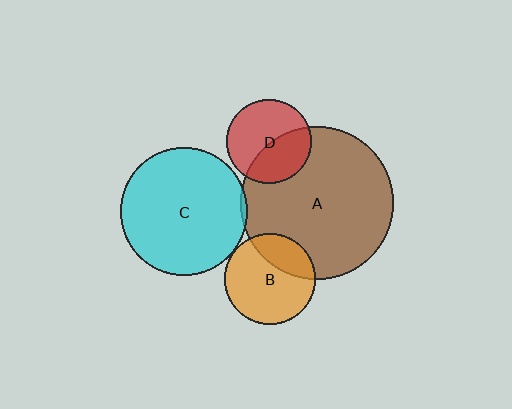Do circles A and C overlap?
Yes.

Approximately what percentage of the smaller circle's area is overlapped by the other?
Approximately 5%.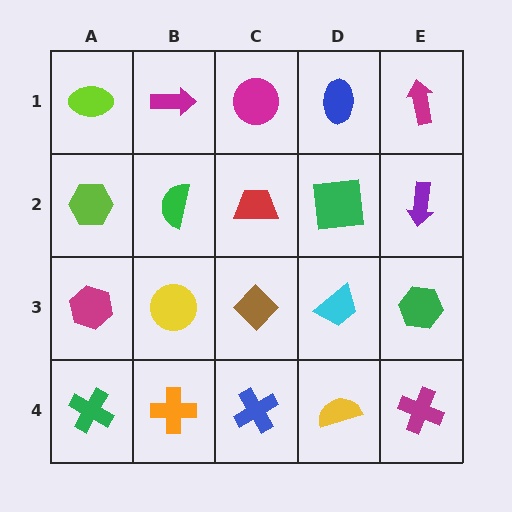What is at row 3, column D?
A cyan trapezoid.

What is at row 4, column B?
An orange cross.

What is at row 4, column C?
A blue cross.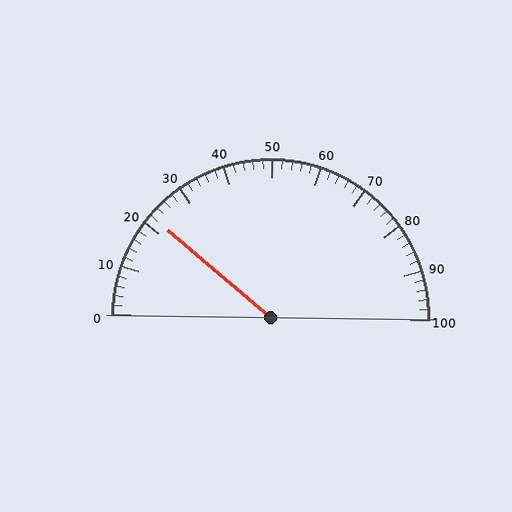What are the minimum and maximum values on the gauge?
The gauge ranges from 0 to 100.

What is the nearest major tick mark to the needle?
The nearest major tick mark is 20.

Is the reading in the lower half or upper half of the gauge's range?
The reading is in the lower half of the range (0 to 100).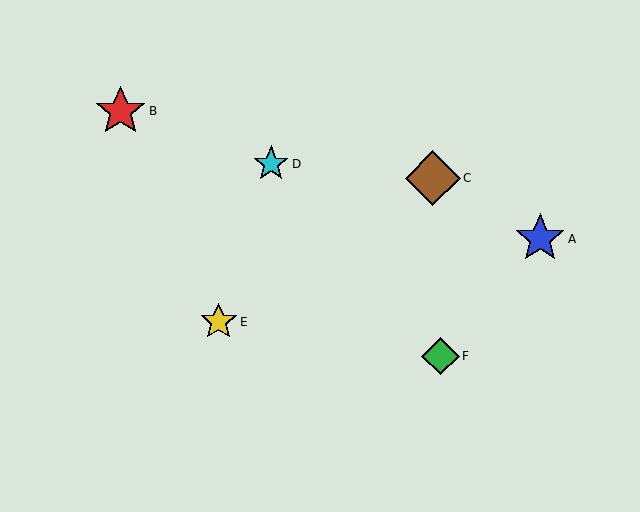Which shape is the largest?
The brown diamond (labeled C) is the largest.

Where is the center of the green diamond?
The center of the green diamond is at (440, 356).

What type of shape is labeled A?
Shape A is a blue star.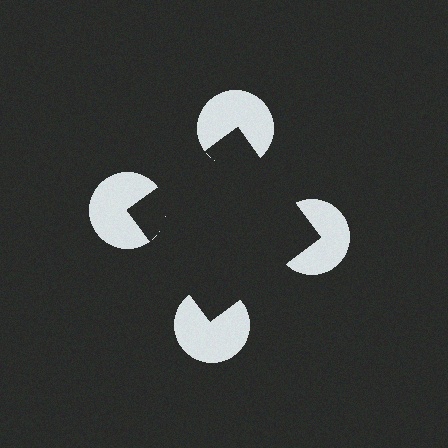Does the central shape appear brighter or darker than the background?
It typically appears slightly darker than the background, even though no actual brightness change is drawn.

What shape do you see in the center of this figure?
An illusory square — its edges are inferred from the aligned wedge cuts in the pac-man discs, not physically drawn.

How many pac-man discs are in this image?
There are 4 — one at each vertex of the illusory square.